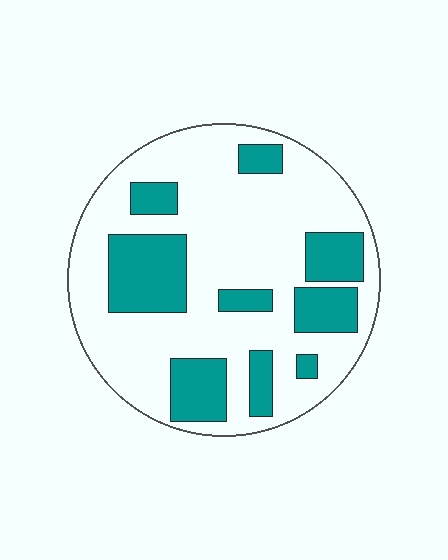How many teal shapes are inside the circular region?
9.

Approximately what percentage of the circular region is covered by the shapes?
Approximately 30%.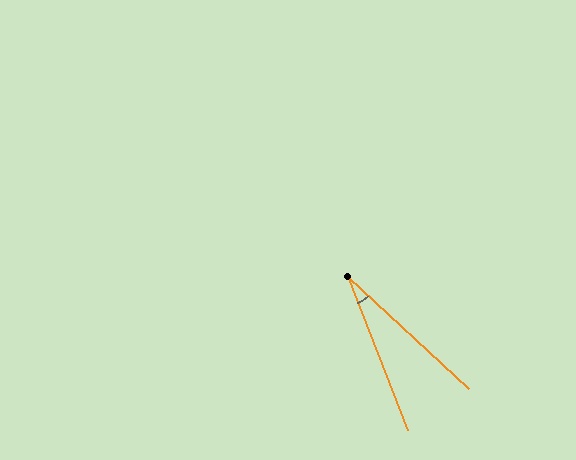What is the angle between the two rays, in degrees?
Approximately 26 degrees.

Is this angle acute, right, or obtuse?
It is acute.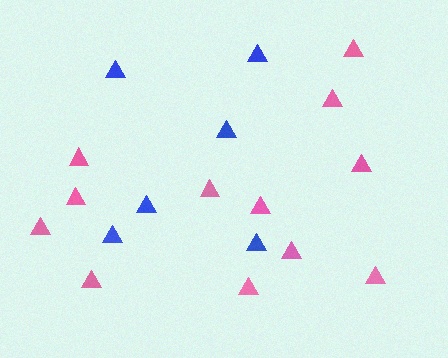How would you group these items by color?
There are 2 groups: one group of pink triangles (12) and one group of blue triangles (6).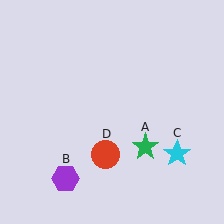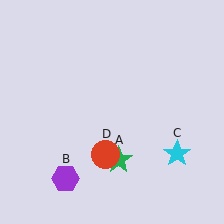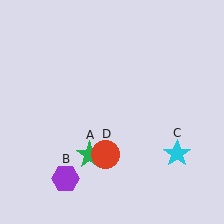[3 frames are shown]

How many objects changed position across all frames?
1 object changed position: green star (object A).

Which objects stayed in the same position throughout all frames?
Purple hexagon (object B) and cyan star (object C) and red circle (object D) remained stationary.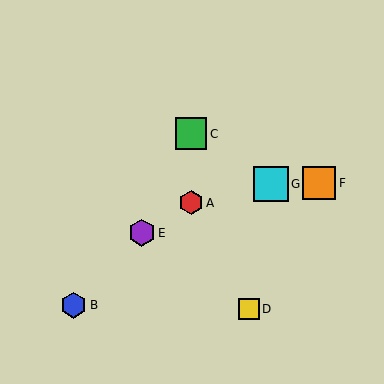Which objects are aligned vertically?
Objects A, C are aligned vertically.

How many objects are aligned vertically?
2 objects (A, C) are aligned vertically.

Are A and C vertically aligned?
Yes, both are at x≈191.